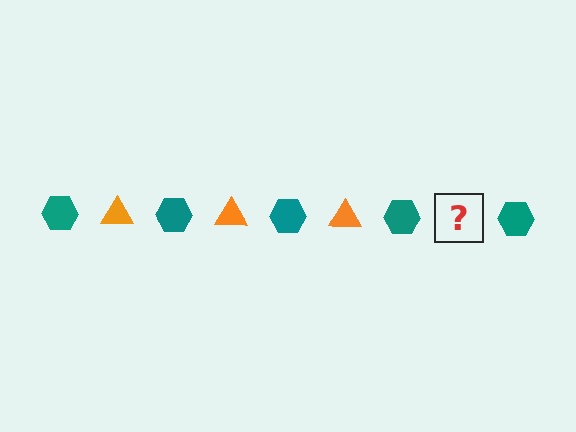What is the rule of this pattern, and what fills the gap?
The rule is that the pattern alternates between teal hexagon and orange triangle. The gap should be filled with an orange triangle.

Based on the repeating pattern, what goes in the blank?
The blank should be an orange triangle.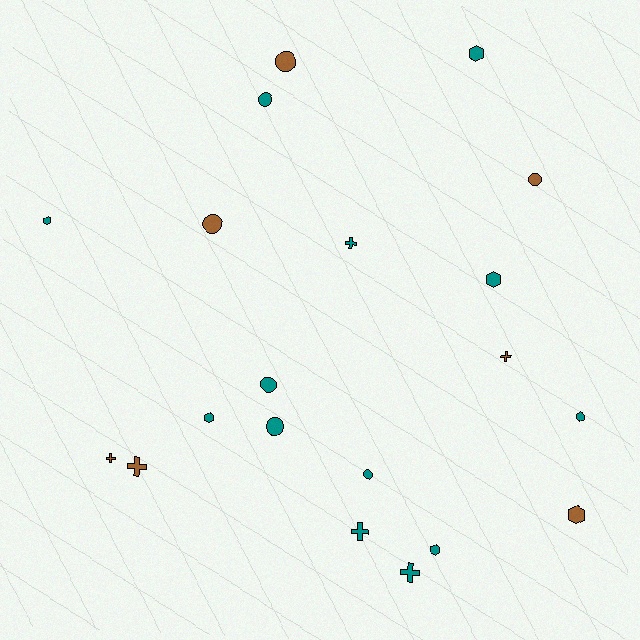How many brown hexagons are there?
There is 1 brown hexagon.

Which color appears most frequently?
Teal, with 13 objects.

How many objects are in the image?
There are 20 objects.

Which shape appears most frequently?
Hexagon, with 7 objects.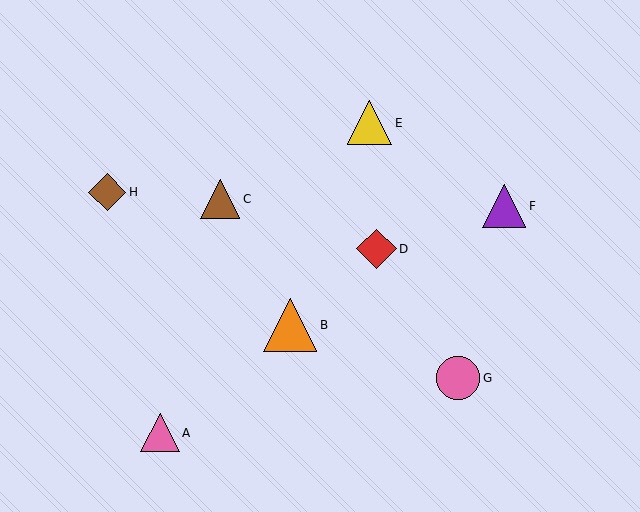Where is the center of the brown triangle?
The center of the brown triangle is at (220, 199).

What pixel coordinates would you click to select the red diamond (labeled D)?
Click at (376, 249) to select the red diamond D.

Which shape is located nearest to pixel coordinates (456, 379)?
The pink circle (labeled G) at (458, 378) is nearest to that location.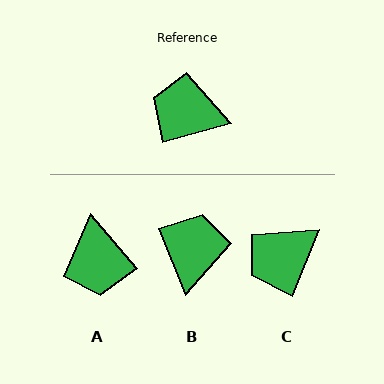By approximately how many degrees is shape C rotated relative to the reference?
Approximately 52 degrees counter-clockwise.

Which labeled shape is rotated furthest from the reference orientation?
A, about 115 degrees away.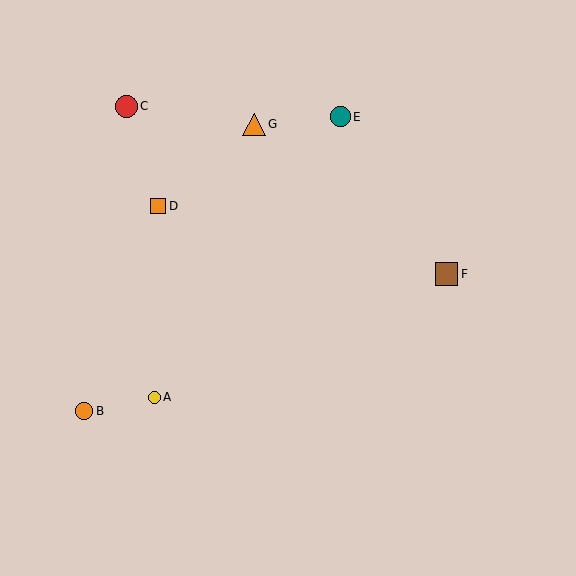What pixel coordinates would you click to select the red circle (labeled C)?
Click at (126, 106) to select the red circle C.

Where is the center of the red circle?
The center of the red circle is at (126, 106).